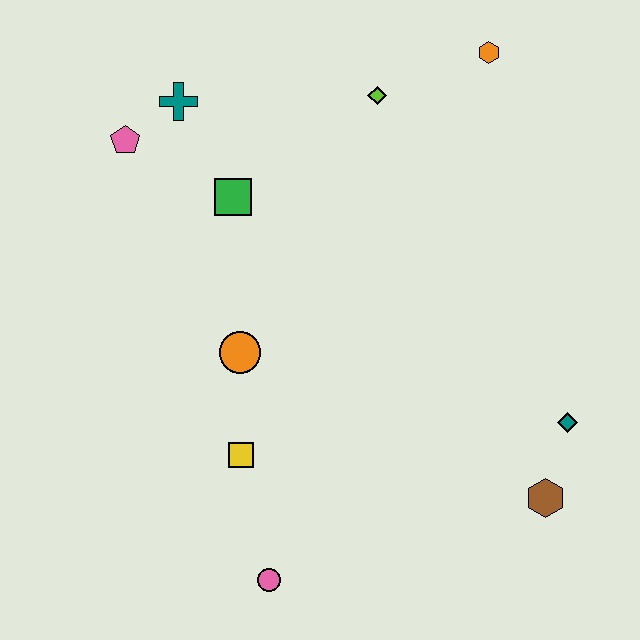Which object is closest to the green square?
The teal cross is closest to the green square.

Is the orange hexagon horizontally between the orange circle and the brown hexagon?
Yes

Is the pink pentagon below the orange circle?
No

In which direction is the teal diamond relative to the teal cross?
The teal diamond is to the right of the teal cross.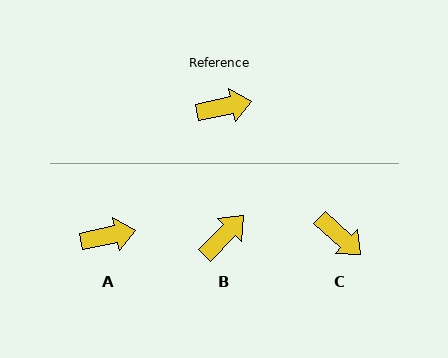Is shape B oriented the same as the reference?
No, it is off by about 34 degrees.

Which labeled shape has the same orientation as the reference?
A.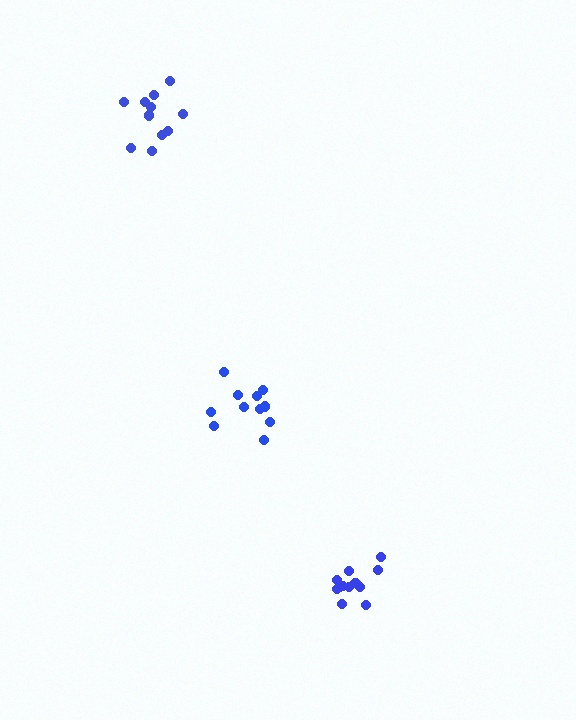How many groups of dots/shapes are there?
There are 3 groups.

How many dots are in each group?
Group 1: 12 dots, Group 2: 11 dots, Group 3: 11 dots (34 total).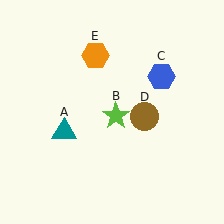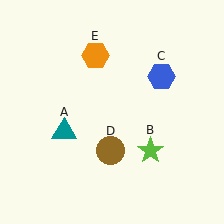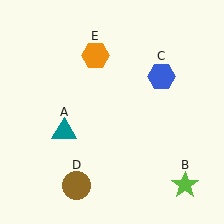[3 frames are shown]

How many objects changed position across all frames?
2 objects changed position: lime star (object B), brown circle (object D).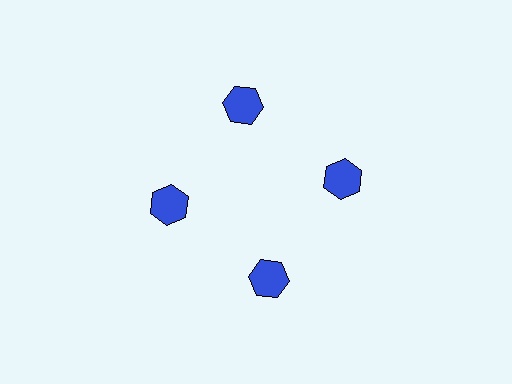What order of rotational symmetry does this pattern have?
This pattern has 4-fold rotational symmetry.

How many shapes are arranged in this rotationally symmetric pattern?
There are 4 shapes, arranged in 4 groups of 1.